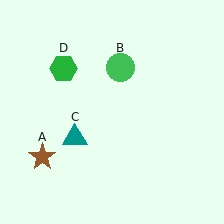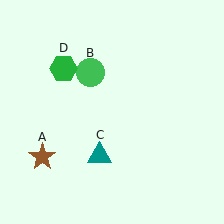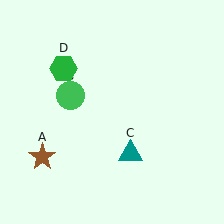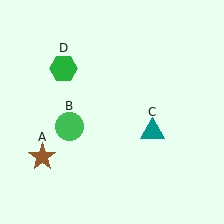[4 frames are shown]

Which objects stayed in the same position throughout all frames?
Brown star (object A) and green hexagon (object D) remained stationary.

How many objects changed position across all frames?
2 objects changed position: green circle (object B), teal triangle (object C).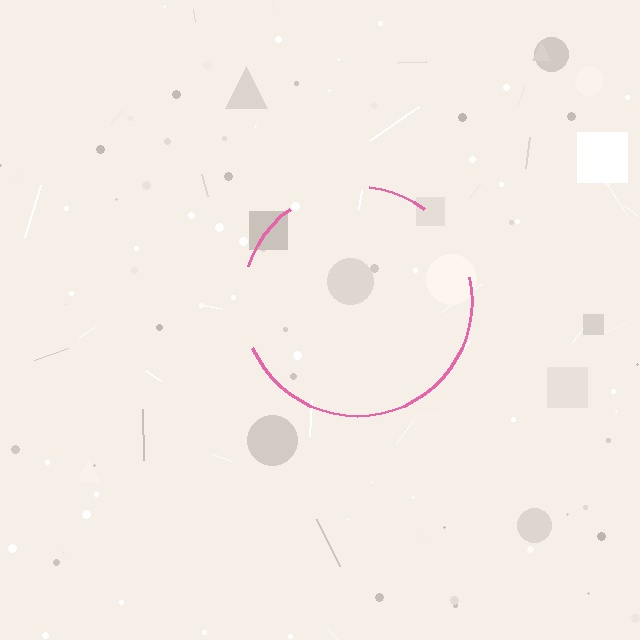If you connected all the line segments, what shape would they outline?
They would outline a circle.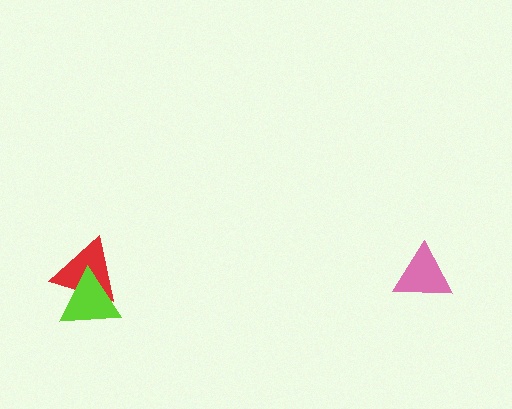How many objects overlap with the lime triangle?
1 object overlaps with the lime triangle.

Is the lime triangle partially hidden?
No, no other shape covers it.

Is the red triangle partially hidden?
Yes, it is partially covered by another shape.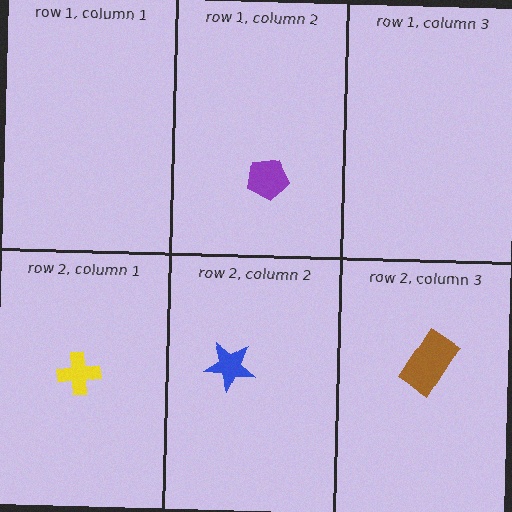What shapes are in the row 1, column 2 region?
The purple pentagon.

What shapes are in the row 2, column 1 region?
The yellow cross.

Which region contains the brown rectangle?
The row 2, column 3 region.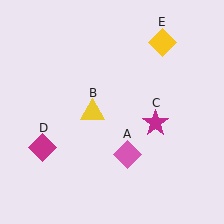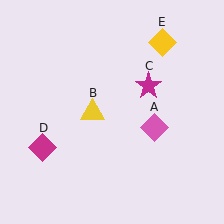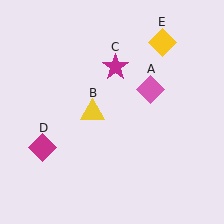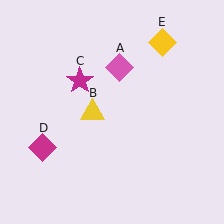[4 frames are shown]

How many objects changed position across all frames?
2 objects changed position: pink diamond (object A), magenta star (object C).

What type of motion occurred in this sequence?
The pink diamond (object A), magenta star (object C) rotated counterclockwise around the center of the scene.